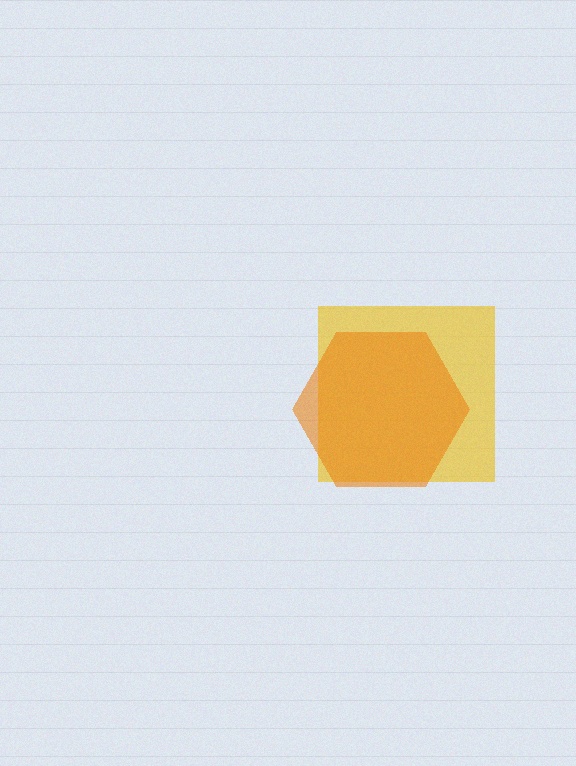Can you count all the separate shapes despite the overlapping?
Yes, there are 2 separate shapes.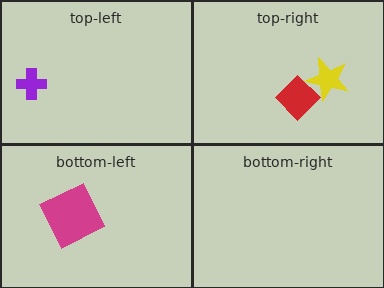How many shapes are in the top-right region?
2.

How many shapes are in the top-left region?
1.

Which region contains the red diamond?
The top-right region.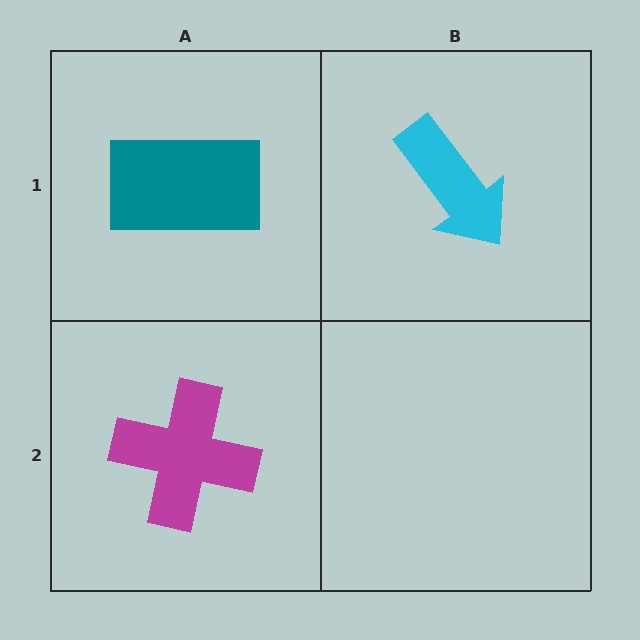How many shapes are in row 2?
1 shape.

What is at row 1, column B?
A cyan arrow.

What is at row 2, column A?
A magenta cross.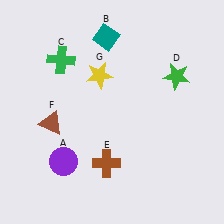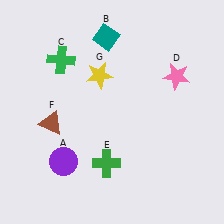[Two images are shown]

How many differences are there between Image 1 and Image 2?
There are 2 differences between the two images.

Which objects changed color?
D changed from green to pink. E changed from brown to green.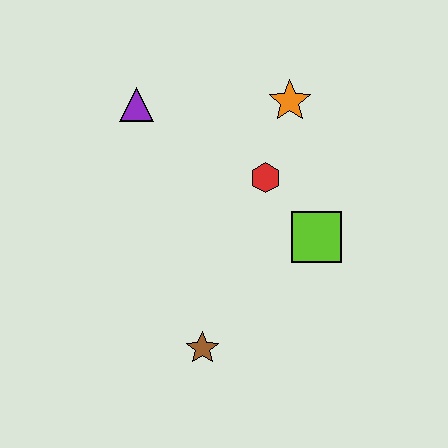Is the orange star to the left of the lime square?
Yes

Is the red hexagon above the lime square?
Yes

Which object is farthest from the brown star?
The orange star is farthest from the brown star.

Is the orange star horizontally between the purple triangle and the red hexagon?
No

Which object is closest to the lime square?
The red hexagon is closest to the lime square.